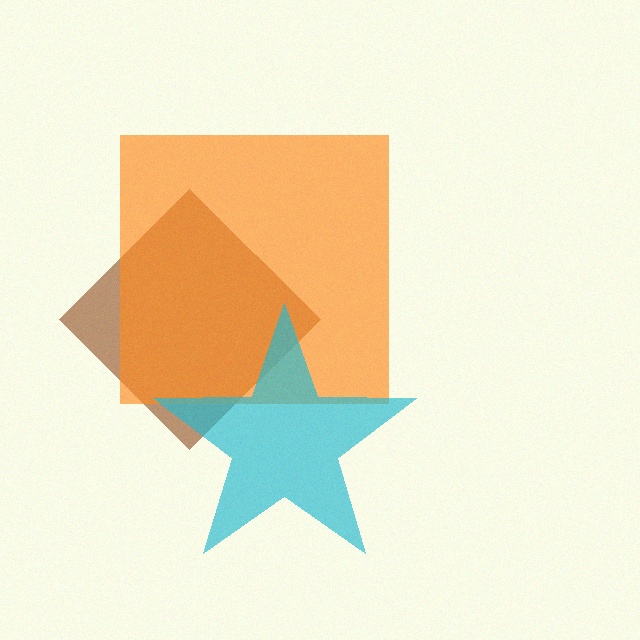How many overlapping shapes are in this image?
There are 3 overlapping shapes in the image.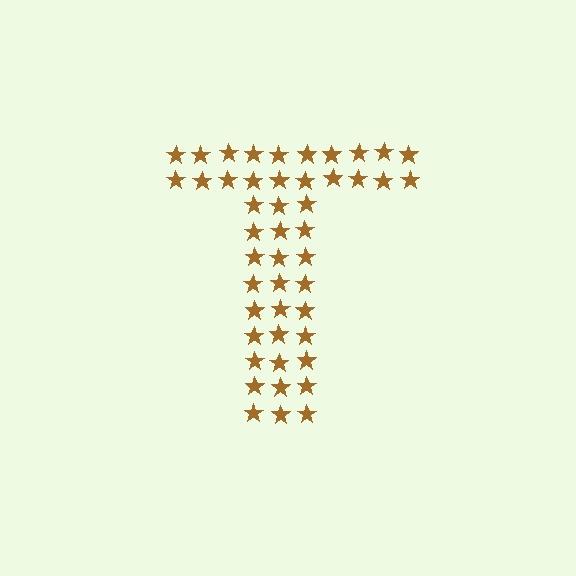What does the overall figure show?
The overall figure shows the letter T.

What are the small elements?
The small elements are stars.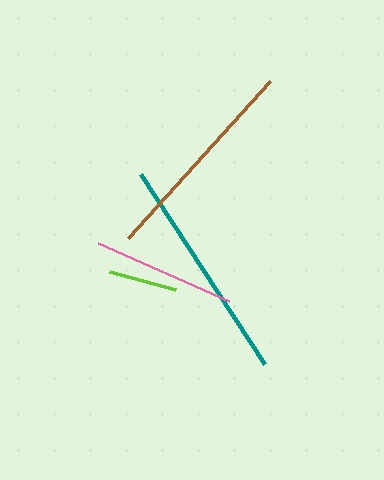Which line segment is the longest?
The teal line is the longest at approximately 227 pixels.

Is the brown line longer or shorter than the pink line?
The brown line is longer than the pink line.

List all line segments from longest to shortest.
From longest to shortest: teal, brown, pink, lime.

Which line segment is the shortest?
The lime line is the shortest at approximately 68 pixels.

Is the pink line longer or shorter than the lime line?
The pink line is longer than the lime line.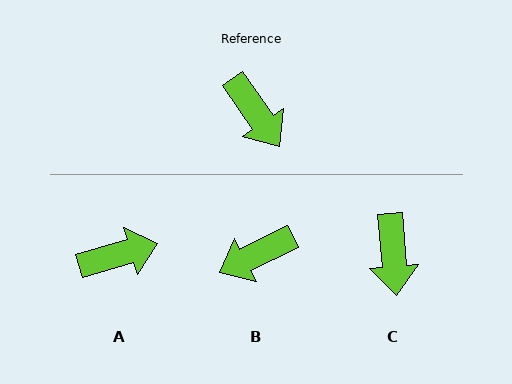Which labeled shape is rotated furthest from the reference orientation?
B, about 98 degrees away.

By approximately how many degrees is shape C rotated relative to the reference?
Approximately 30 degrees clockwise.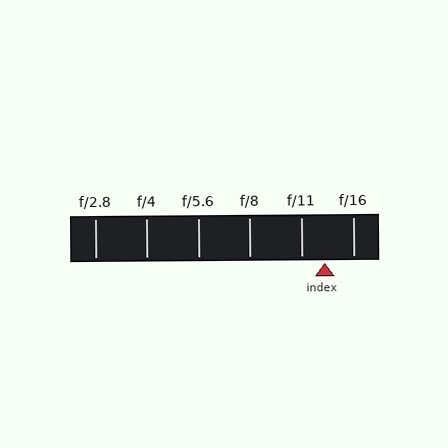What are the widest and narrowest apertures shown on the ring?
The widest aperture shown is f/2.8 and the narrowest is f/16.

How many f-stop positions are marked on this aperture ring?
There are 6 f-stop positions marked.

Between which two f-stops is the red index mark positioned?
The index mark is between f/11 and f/16.